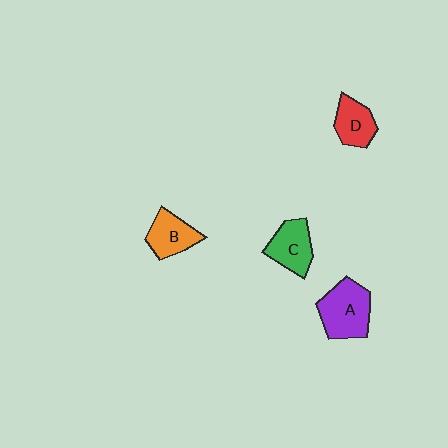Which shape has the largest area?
Shape A (purple).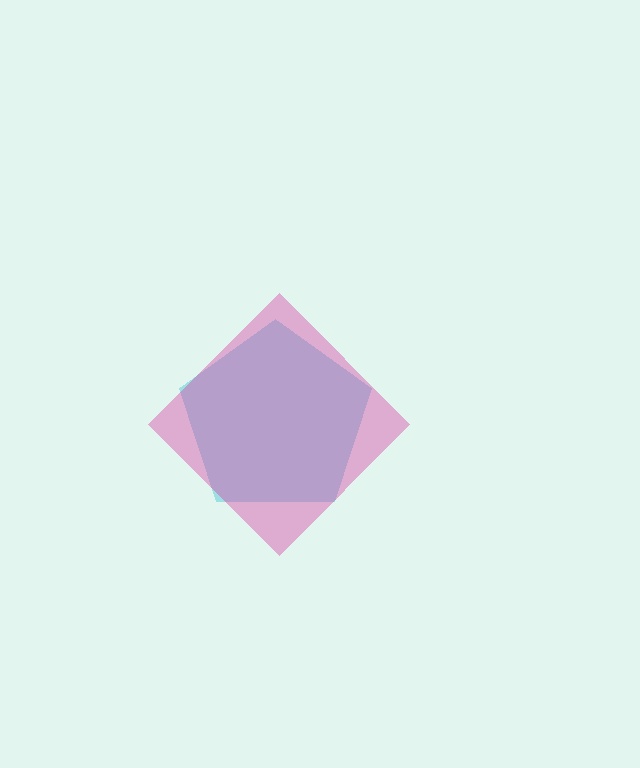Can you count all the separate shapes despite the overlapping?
Yes, there are 2 separate shapes.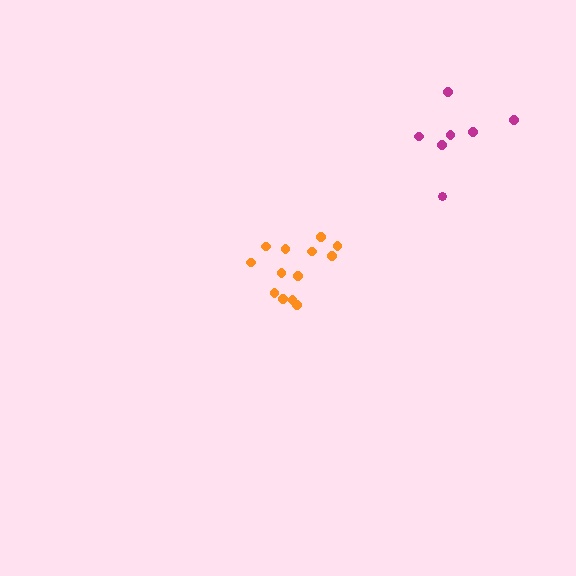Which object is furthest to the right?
The magenta cluster is rightmost.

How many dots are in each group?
Group 1: 13 dots, Group 2: 7 dots (20 total).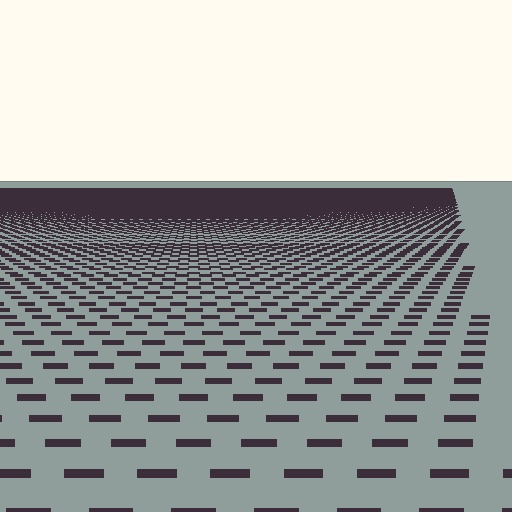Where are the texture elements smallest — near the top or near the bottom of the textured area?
Near the top.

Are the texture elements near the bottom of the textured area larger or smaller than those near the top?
Larger. Near the bottom, elements are closer to the viewer and appear at a bigger on-screen size.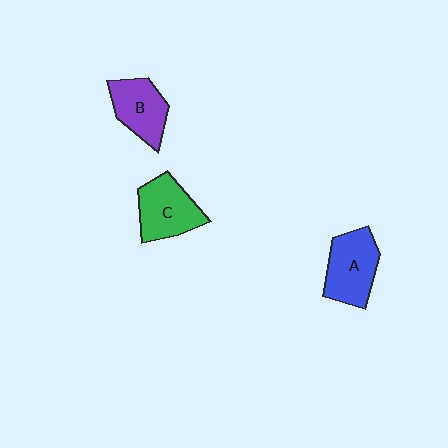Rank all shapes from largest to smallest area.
From largest to smallest: A (blue), C (green), B (purple).